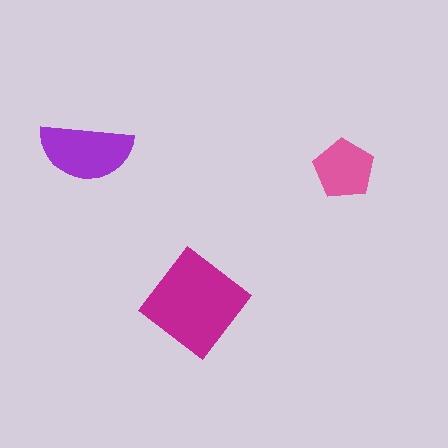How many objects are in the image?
There are 3 objects in the image.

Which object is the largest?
The magenta diamond.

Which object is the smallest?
The pink pentagon.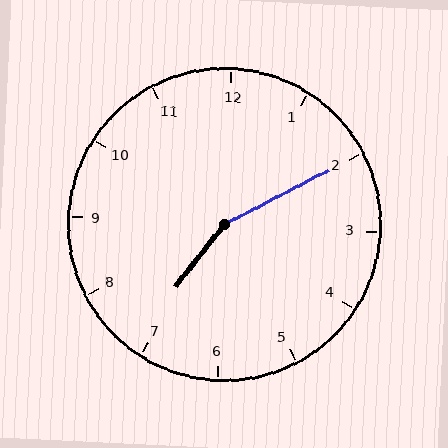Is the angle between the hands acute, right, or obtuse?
It is obtuse.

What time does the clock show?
7:10.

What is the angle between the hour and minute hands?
Approximately 155 degrees.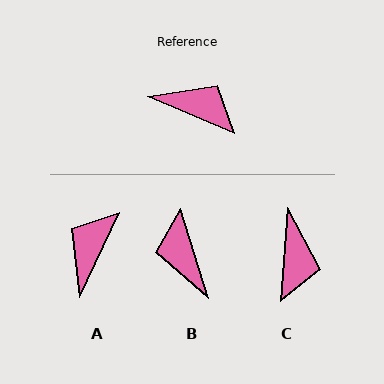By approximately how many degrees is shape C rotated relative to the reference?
Approximately 71 degrees clockwise.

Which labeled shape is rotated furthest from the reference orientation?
B, about 130 degrees away.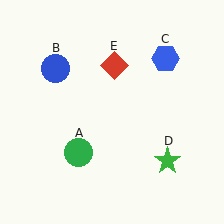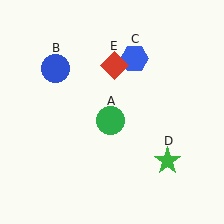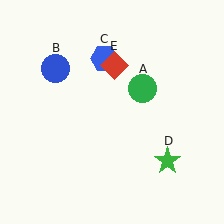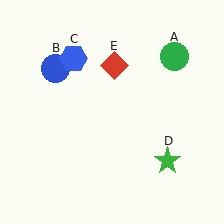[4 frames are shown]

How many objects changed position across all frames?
2 objects changed position: green circle (object A), blue hexagon (object C).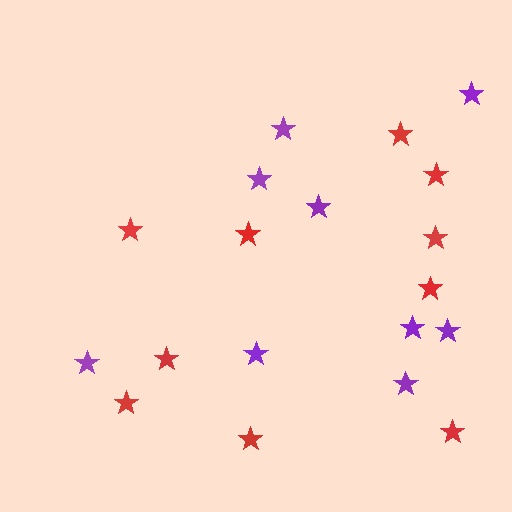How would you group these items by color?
There are 2 groups: one group of red stars (10) and one group of purple stars (9).